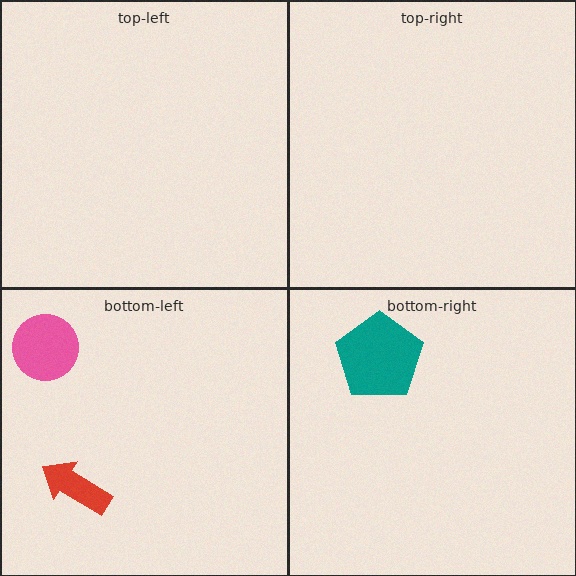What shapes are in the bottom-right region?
The teal pentagon.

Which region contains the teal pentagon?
The bottom-right region.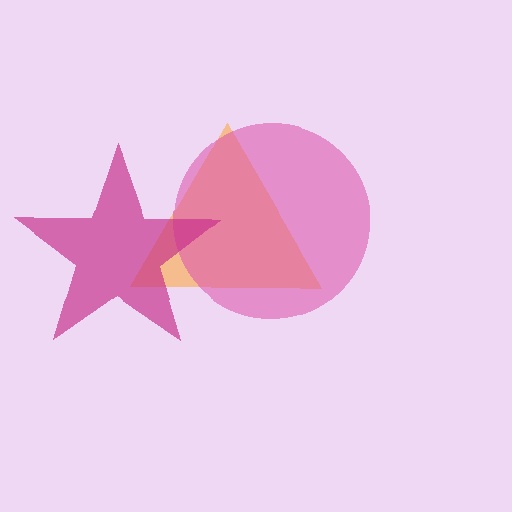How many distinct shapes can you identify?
There are 3 distinct shapes: an orange triangle, a pink circle, a magenta star.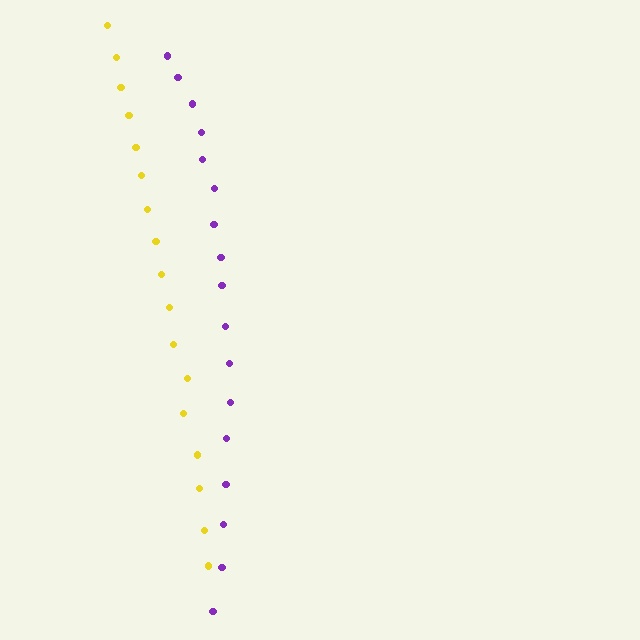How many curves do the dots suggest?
There are 2 distinct paths.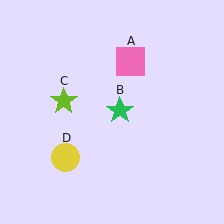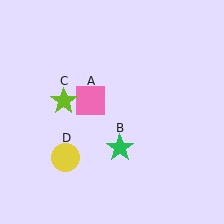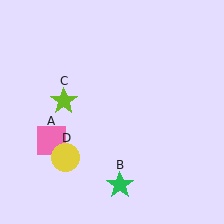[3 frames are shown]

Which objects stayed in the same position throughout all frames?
Lime star (object C) and yellow circle (object D) remained stationary.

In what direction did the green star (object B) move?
The green star (object B) moved down.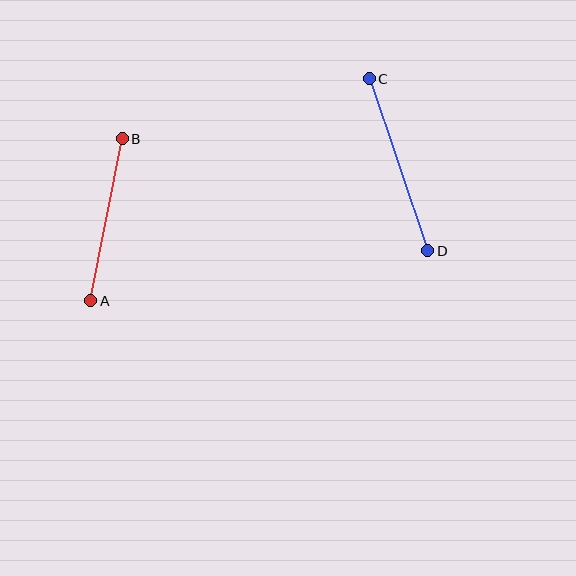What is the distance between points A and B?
The distance is approximately 165 pixels.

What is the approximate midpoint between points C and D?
The midpoint is at approximately (399, 165) pixels.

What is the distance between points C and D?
The distance is approximately 182 pixels.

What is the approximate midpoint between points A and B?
The midpoint is at approximately (106, 220) pixels.